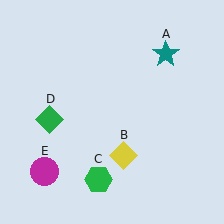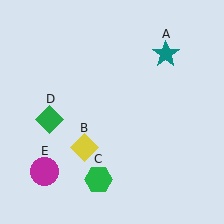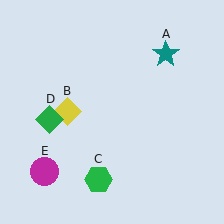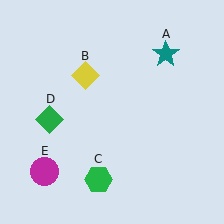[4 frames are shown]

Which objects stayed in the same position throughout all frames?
Teal star (object A) and green hexagon (object C) and green diamond (object D) and magenta circle (object E) remained stationary.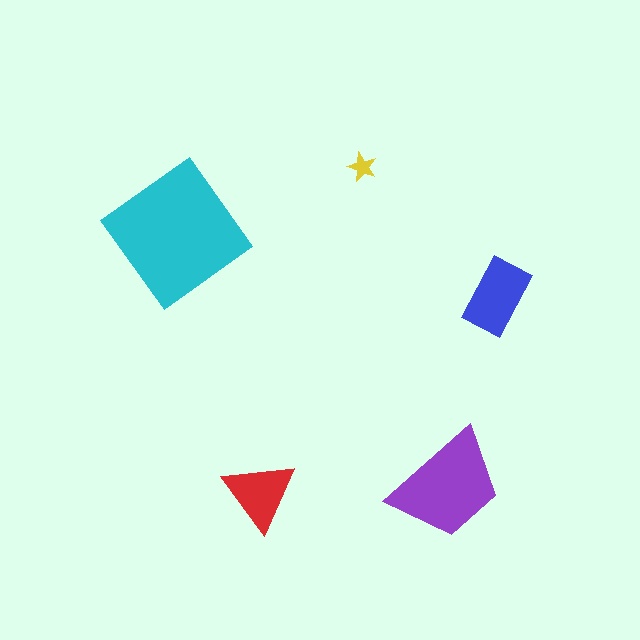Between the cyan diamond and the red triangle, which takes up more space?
The cyan diamond.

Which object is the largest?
The cyan diamond.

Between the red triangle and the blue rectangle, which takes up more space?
The blue rectangle.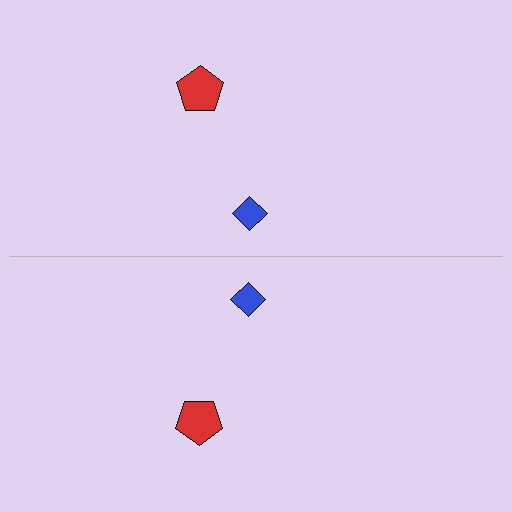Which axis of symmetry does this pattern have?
The pattern has a horizontal axis of symmetry running through the center of the image.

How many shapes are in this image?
There are 4 shapes in this image.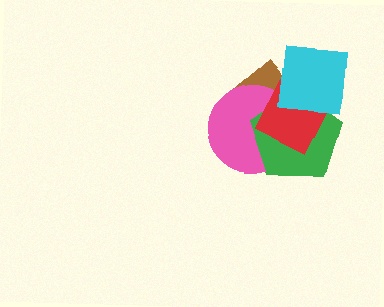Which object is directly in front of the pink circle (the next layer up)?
The green pentagon is directly in front of the pink circle.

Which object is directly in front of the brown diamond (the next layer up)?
The pink circle is directly in front of the brown diamond.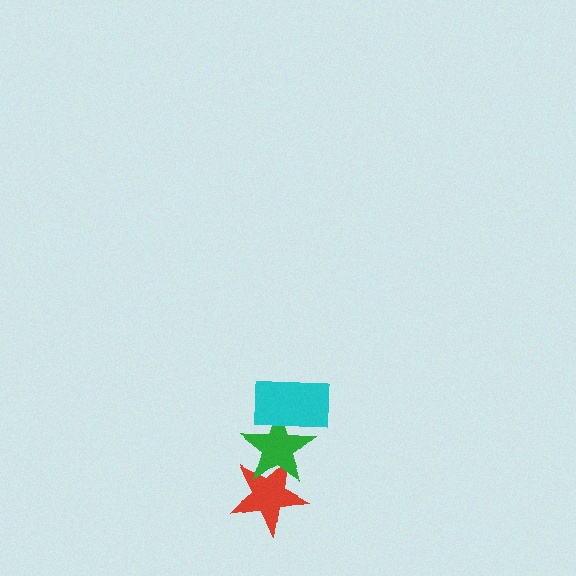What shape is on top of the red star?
The green star is on top of the red star.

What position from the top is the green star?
The green star is 2nd from the top.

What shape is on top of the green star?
The cyan rectangle is on top of the green star.